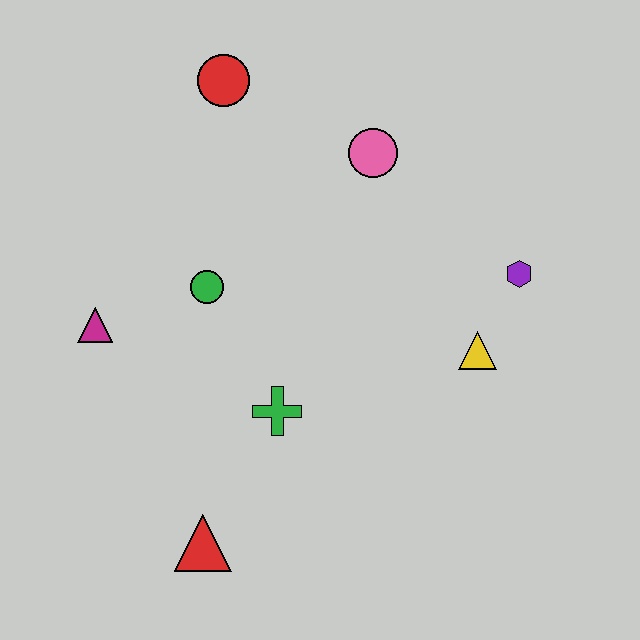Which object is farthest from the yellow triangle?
The magenta triangle is farthest from the yellow triangle.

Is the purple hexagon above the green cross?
Yes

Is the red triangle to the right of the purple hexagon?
No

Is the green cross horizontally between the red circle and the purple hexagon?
Yes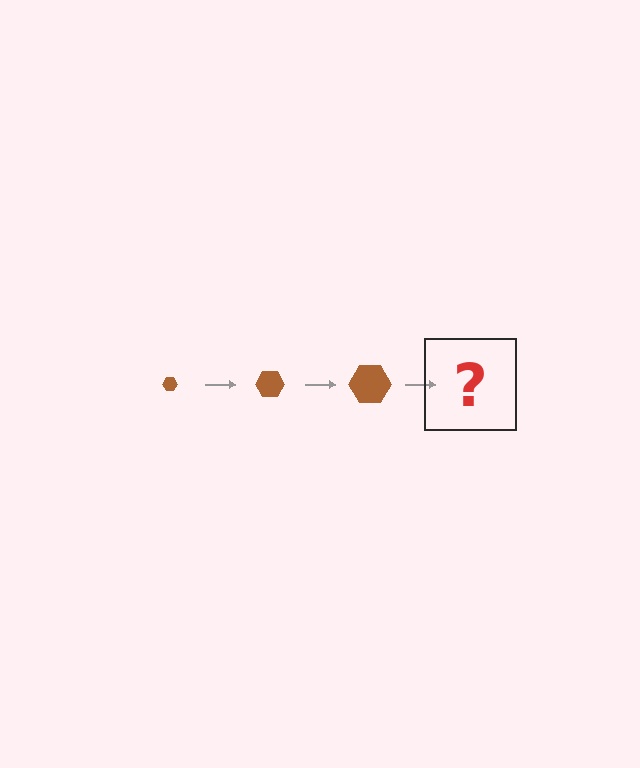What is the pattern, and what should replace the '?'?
The pattern is that the hexagon gets progressively larger each step. The '?' should be a brown hexagon, larger than the previous one.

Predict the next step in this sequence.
The next step is a brown hexagon, larger than the previous one.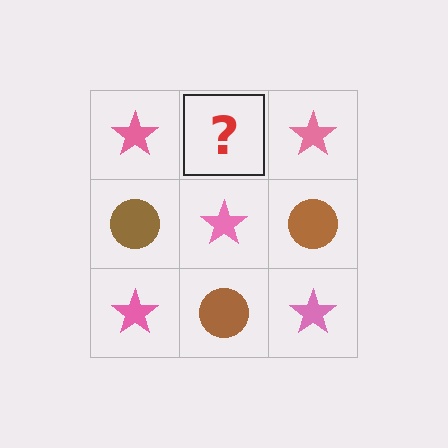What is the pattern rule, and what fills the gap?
The rule is that it alternates pink star and brown circle in a checkerboard pattern. The gap should be filled with a brown circle.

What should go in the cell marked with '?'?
The missing cell should contain a brown circle.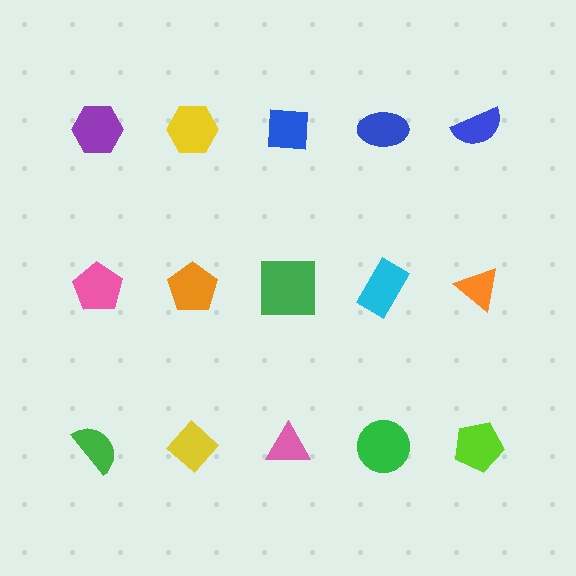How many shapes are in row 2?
5 shapes.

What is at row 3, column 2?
A yellow diamond.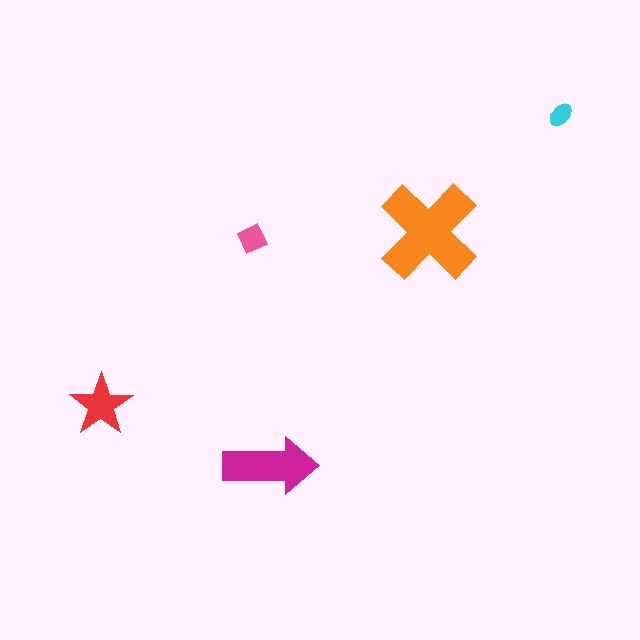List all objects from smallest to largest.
The cyan ellipse, the pink diamond, the red star, the magenta arrow, the orange cross.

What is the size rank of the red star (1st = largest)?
3rd.